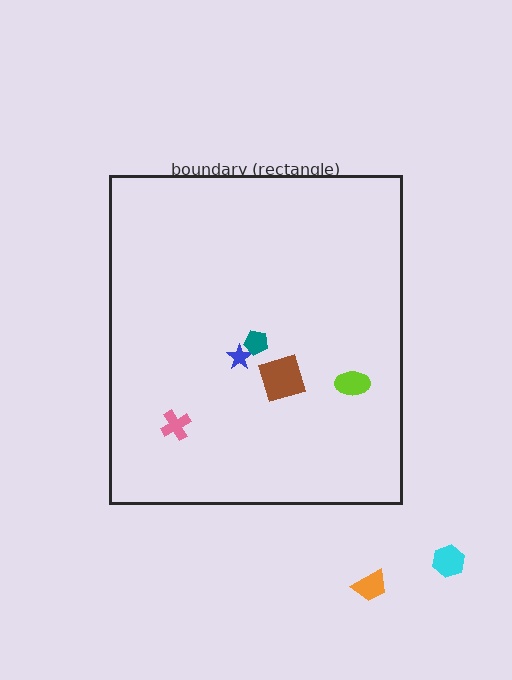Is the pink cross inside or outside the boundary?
Inside.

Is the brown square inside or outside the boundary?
Inside.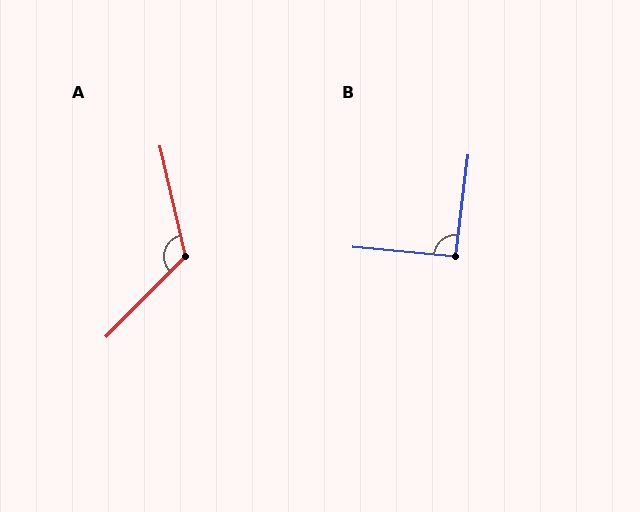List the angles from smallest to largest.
B (92°), A (122°).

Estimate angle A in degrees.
Approximately 122 degrees.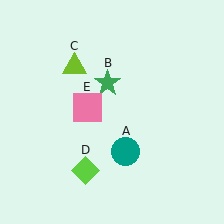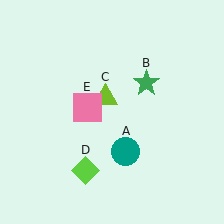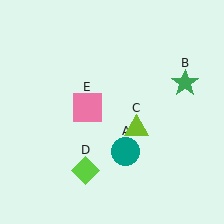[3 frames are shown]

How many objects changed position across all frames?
2 objects changed position: green star (object B), lime triangle (object C).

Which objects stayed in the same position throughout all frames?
Teal circle (object A) and lime diamond (object D) and pink square (object E) remained stationary.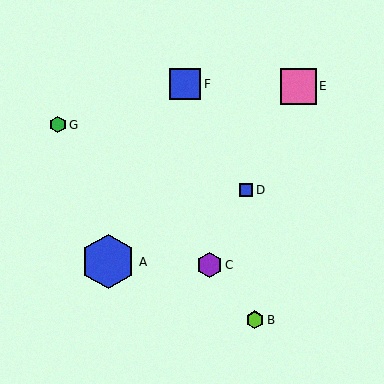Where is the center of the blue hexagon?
The center of the blue hexagon is at (108, 262).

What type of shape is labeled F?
Shape F is a blue square.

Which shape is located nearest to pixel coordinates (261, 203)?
The blue square (labeled D) at (246, 190) is nearest to that location.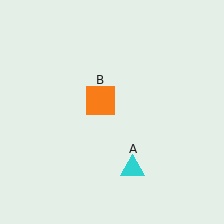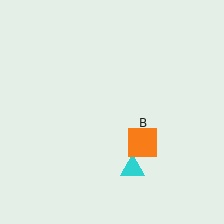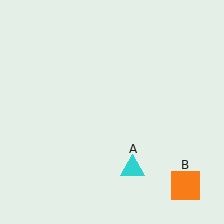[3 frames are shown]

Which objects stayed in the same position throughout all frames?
Cyan triangle (object A) remained stationary.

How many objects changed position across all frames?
1 object changed position: orange square (object B).